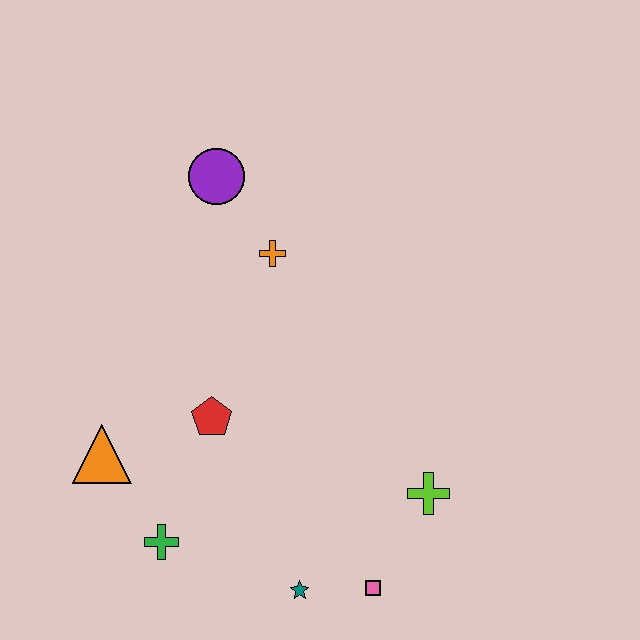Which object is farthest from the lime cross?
The purple circle is farthest from the lime cross.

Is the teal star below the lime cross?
Yes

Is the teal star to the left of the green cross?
No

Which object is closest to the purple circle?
The orange cross is closest to the purple circle.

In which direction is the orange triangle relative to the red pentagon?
The orange triangle is to the left of the red pentagon.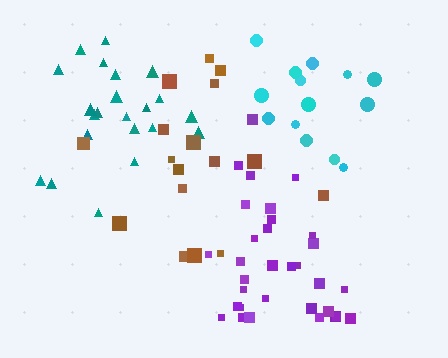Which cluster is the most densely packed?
Purple.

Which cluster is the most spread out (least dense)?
Brown.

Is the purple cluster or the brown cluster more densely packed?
Purple.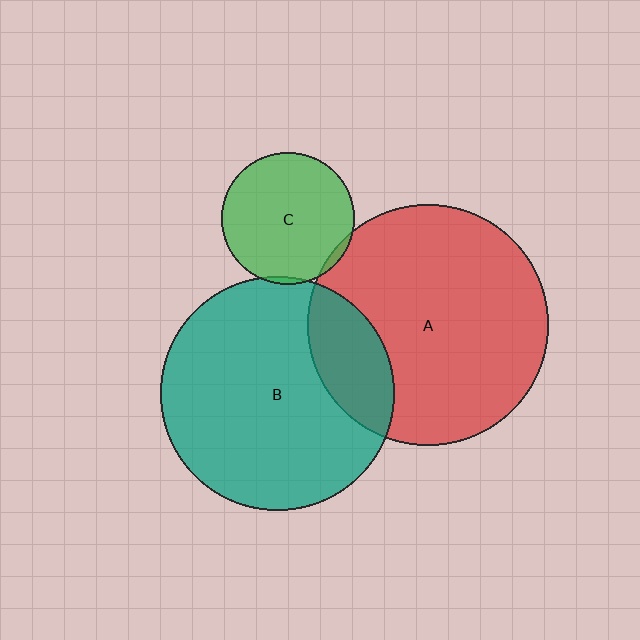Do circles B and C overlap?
Yes.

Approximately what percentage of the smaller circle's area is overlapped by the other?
Approximately 5%.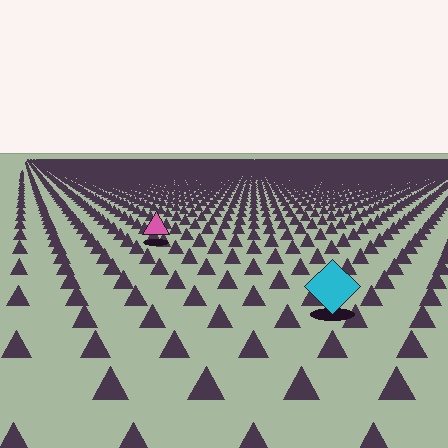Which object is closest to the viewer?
The cyan diamond is closest. The texture marks near it are larger and more spread out.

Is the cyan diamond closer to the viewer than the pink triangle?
Yes. The cyan diamond is closer — you can tell from the texture gradient: the ground texture is coarser near it.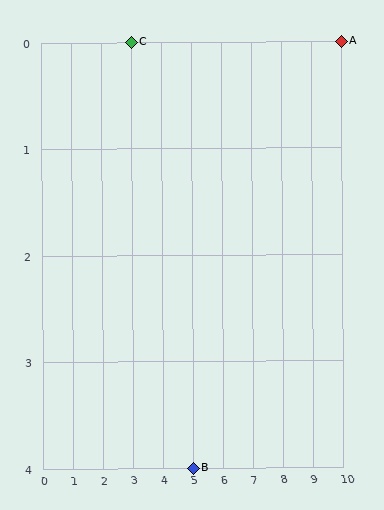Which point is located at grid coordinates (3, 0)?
Point C is at (3, 0).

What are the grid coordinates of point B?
Point B is at grid coordinates (5, 4).